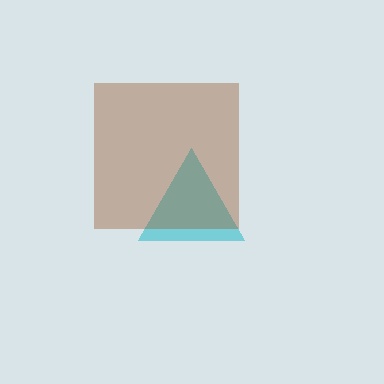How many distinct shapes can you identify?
There are 2 distinct shapes: a cyan triangle, a brown square.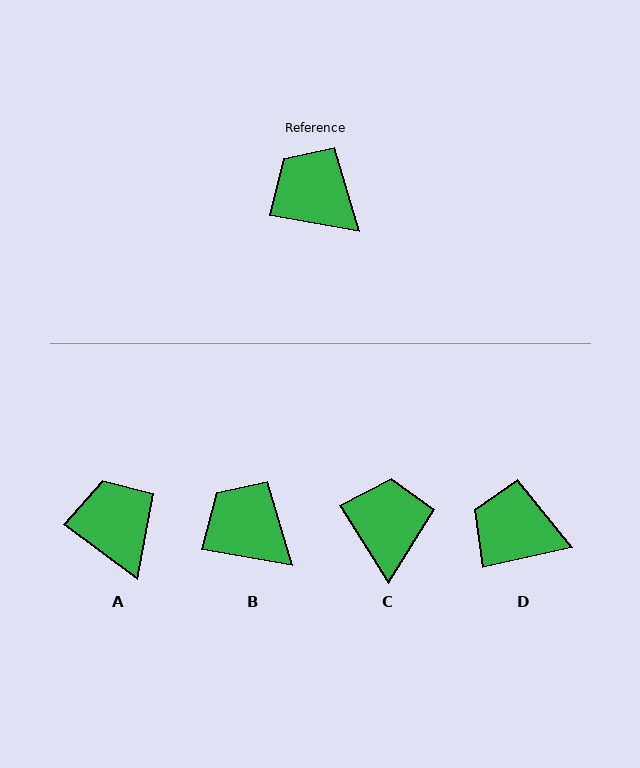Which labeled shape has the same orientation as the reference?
B.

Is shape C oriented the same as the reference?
No, it is off by about 48 degrees.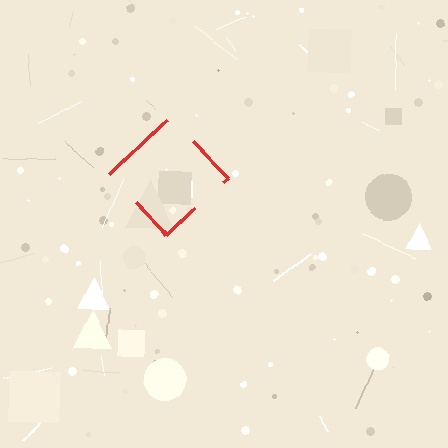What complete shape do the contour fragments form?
The contour fragments form a diamond.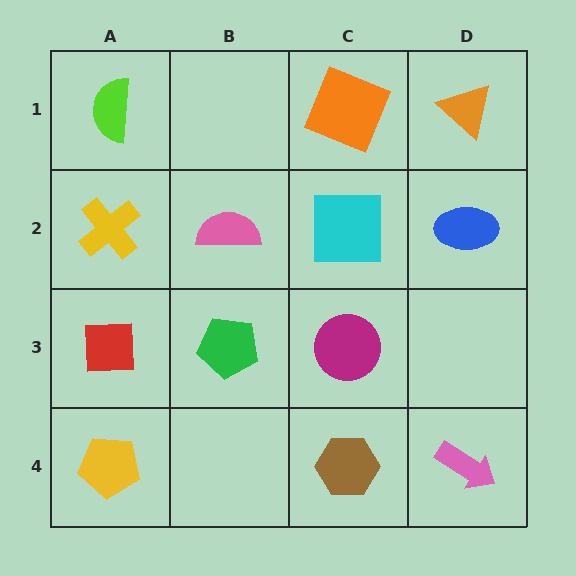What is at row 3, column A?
A red square.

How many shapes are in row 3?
3 shapes.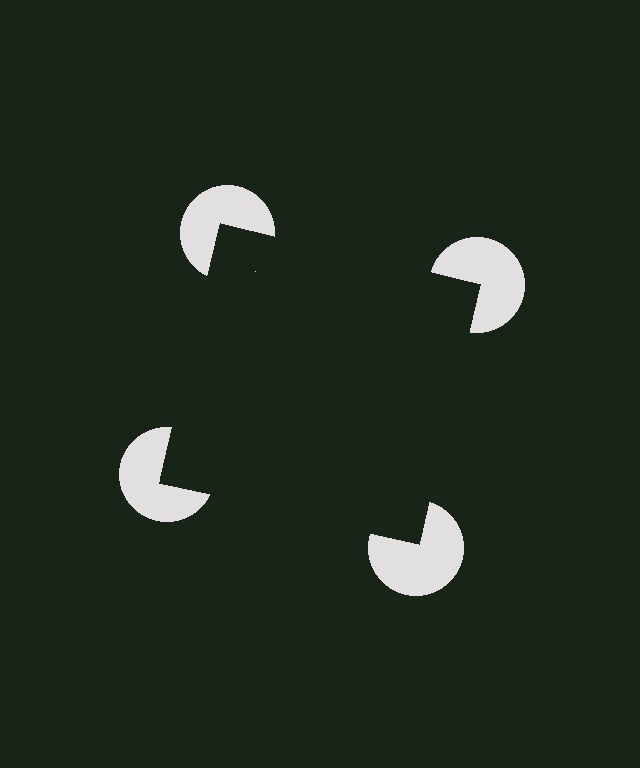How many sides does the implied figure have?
4 sides.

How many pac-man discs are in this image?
There are 4 — one at each vertex of the illusory square.